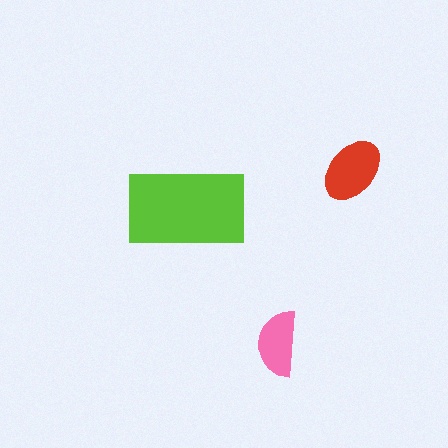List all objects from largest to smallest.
The lime rectangle, the red ellipse, the pink semicircle.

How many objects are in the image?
There are 3 objects in the image.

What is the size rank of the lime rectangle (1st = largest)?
1st.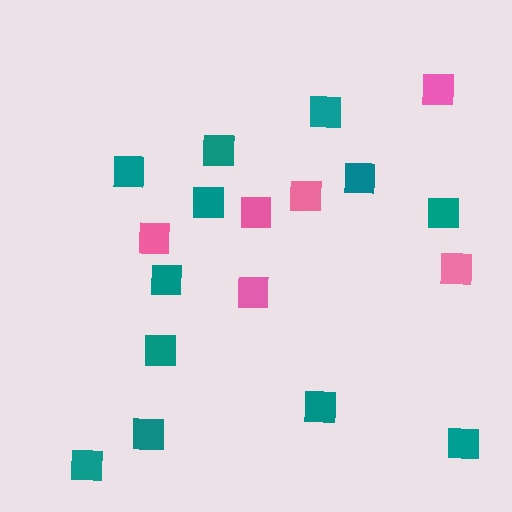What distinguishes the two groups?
There are 2 groups: one group of pink squares (6) and one group of teal squares (12).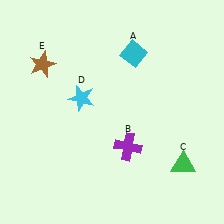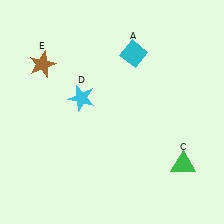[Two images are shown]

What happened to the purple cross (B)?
The purple cross (B) was removed in Image 2. It was in the bottom-right area of Image 1.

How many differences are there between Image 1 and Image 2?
There is 1 difference between the two images.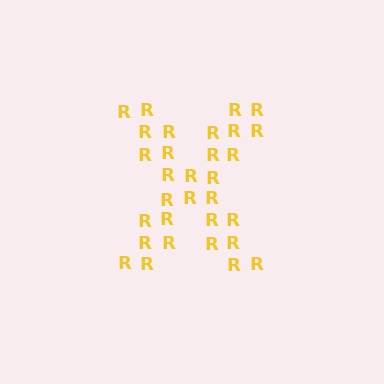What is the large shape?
The large shape is the letter X.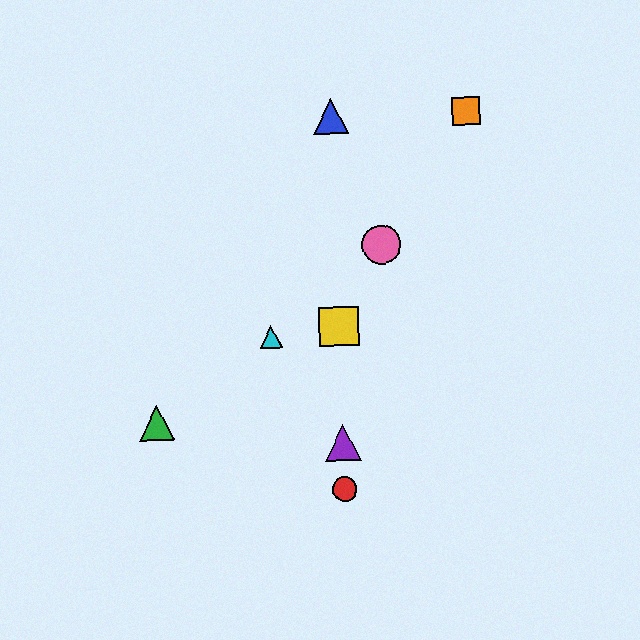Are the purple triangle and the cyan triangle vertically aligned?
No, the purple triangle is at x≈343 and the cyan triangle is at x≈271.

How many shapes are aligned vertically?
4 shapes (the red circle, the blue triangle, the yellow square, the purple triangle) are aligned vertically.